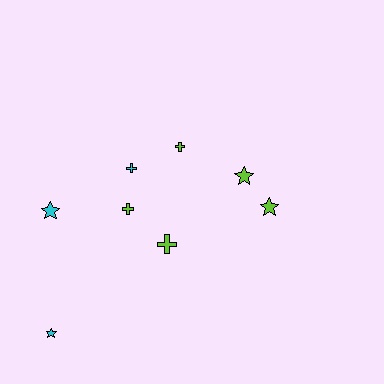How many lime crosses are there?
There are 3 lime crosses.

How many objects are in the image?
There are 8 objects.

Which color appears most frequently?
Lime, with 5 objects.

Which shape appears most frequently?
Star, with 4 objects.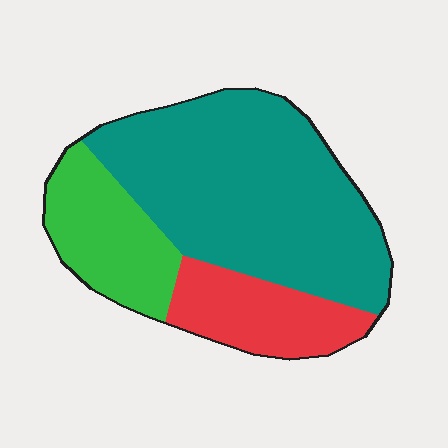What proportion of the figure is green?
Green takes up between a sixth and a third of the figure.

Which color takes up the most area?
Teal, at roughly 60%.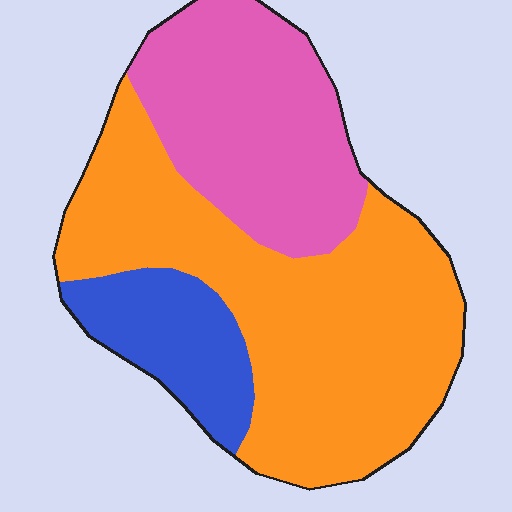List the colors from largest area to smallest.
From largest to smallest: orange, pink, blue.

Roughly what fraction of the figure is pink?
Pink covers about 30% of the figure.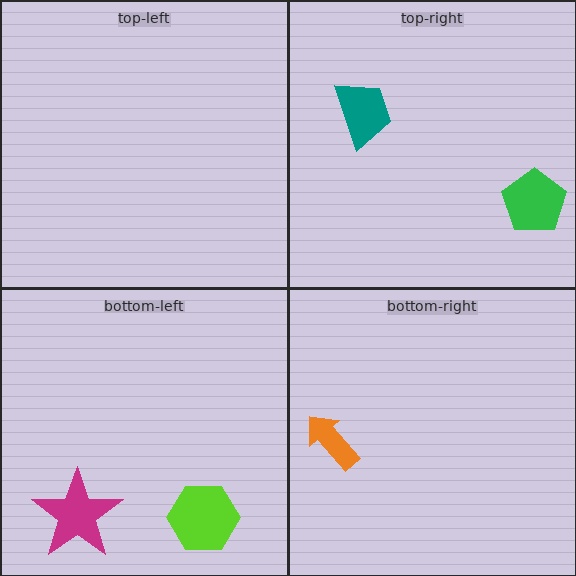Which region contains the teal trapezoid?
The top-right region.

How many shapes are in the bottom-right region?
1.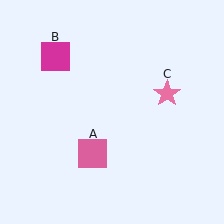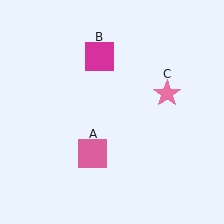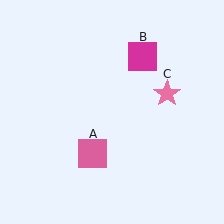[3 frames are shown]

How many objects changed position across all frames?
1 object changed position: magenta square (object B).